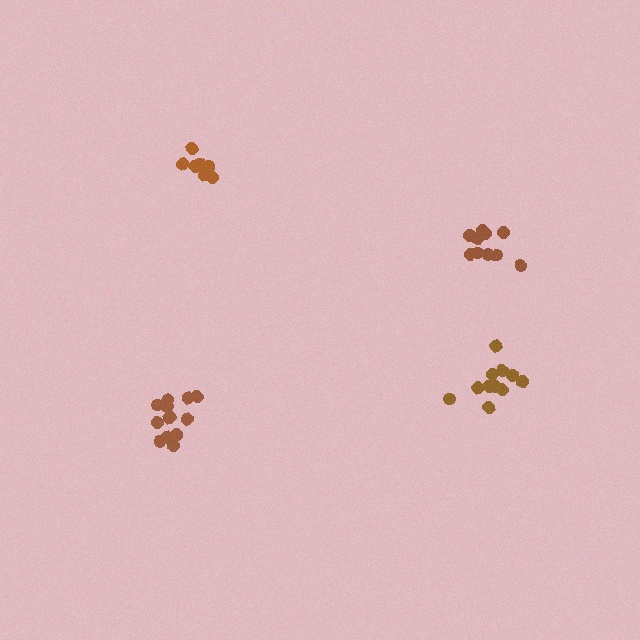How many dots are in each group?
Group 1: 10 dots, Group 2: 8 dots, Group 3: 11 dots, Group 4: 14 dots (43 total).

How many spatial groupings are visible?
There are 4 spatial groupings.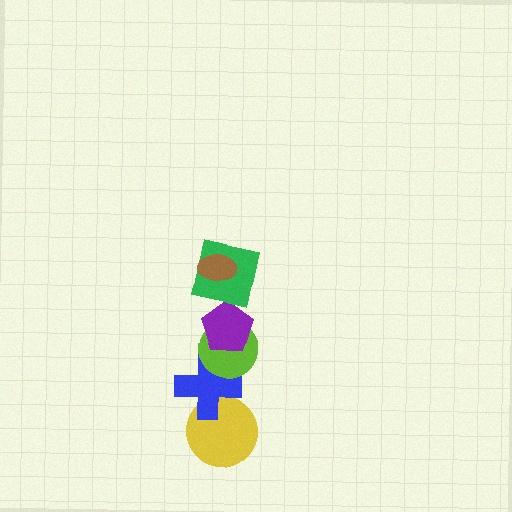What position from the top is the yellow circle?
The yellow circle is 6th from the top.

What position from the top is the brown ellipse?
The brown ellipse is 1st from the top.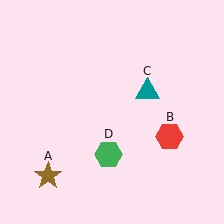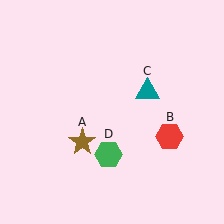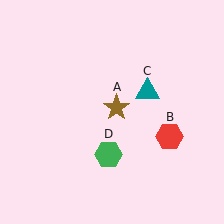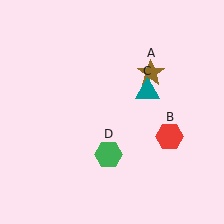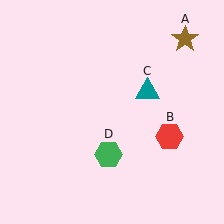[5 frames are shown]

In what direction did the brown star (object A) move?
The brown star (object A) moved up and to the right.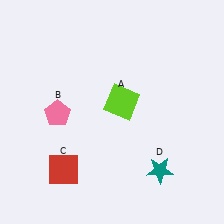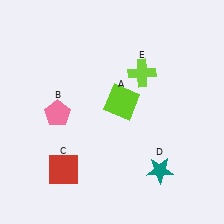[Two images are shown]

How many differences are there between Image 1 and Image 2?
There is 1 difference between the two images.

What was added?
A lime cross (E) was added in Image 2.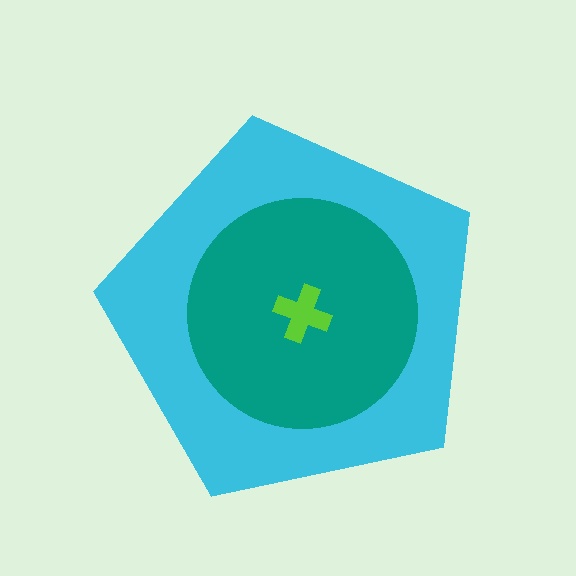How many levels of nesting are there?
3.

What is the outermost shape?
The cyan pentagon.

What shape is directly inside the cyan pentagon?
The teal circle.